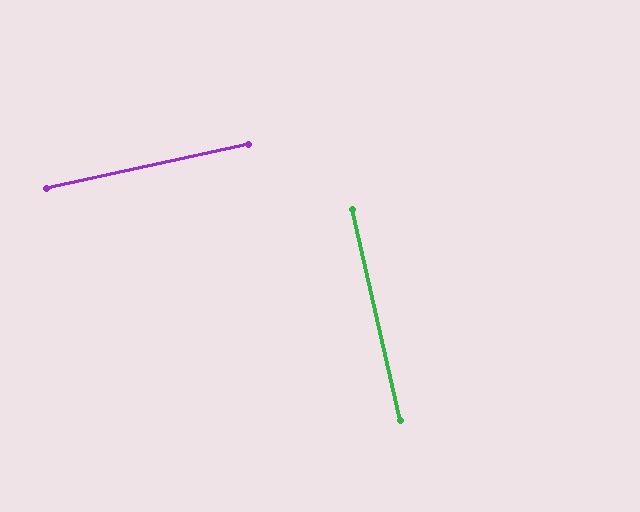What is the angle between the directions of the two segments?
Approximately 89 degrees.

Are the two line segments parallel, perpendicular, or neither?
Perpendicular — they meet at approximately 89°.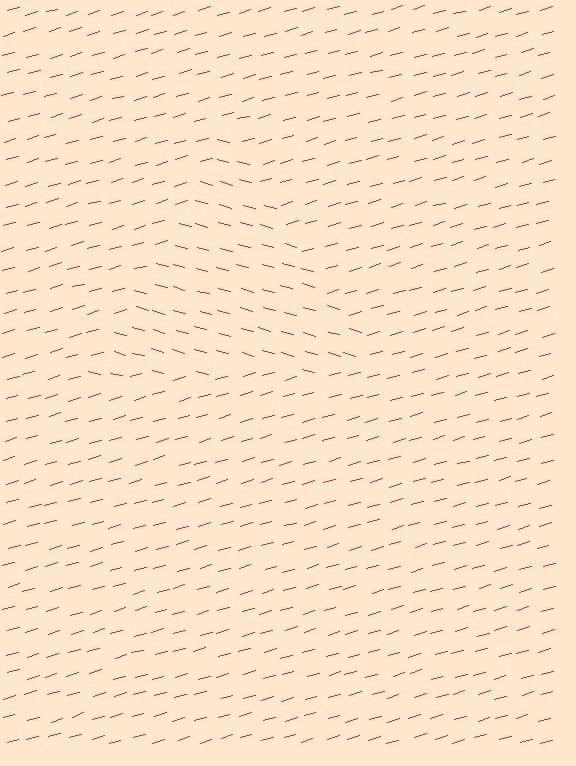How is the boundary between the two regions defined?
The boundary is defined purely by a change in line orientation (approximately 32 degrees difference). All lines are the same color and thickness.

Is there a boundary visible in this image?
Yes, there is a texture boundary formed by a change in line orientation.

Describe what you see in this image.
The image is filled with small red line segments. A triangle region in the image has lines oriented differently from the surrounding lines, creating a visible texture boundary.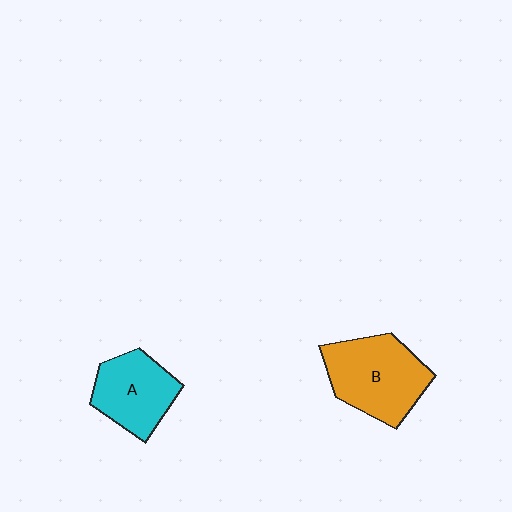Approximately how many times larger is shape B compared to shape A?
Approximately 1.3 times.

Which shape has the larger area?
Shape B (orange).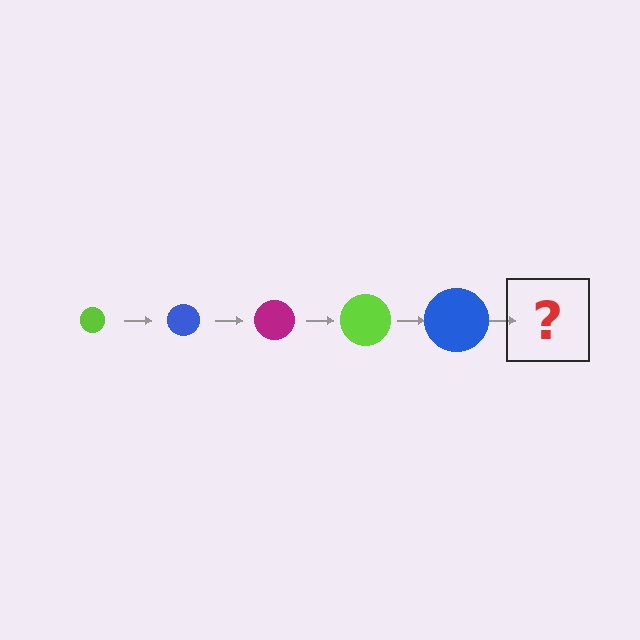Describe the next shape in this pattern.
It should be a magenta circle, larger than the previous one.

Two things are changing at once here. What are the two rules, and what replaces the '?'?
The two rules are that the circle grows larger each step and the color cycles through lime, blue, and magenta. The '?' should be a magenta circle, larger than the previous one.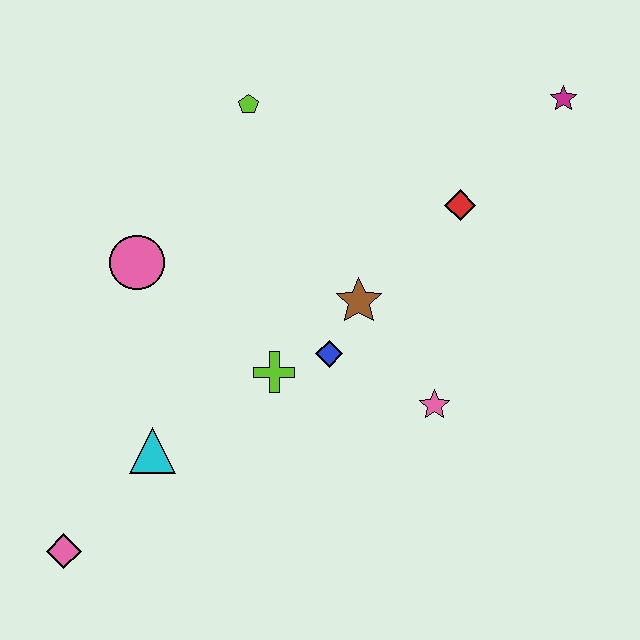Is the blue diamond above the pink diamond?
Yes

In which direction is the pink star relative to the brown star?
The pink star is below the brown star.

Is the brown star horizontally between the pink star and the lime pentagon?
Yes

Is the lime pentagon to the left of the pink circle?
No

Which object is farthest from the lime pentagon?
The pink diamond is farthest from the lime pentagon.